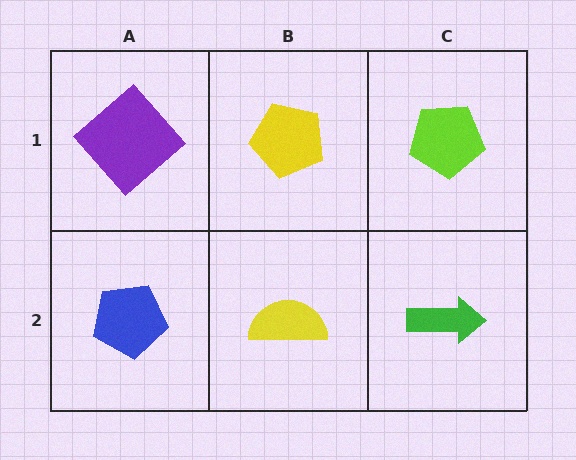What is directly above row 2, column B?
A yellow pentagon.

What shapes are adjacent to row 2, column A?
A purple diamond (row 1, column A), a yellow semicircle (row 2, column B).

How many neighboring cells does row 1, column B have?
3.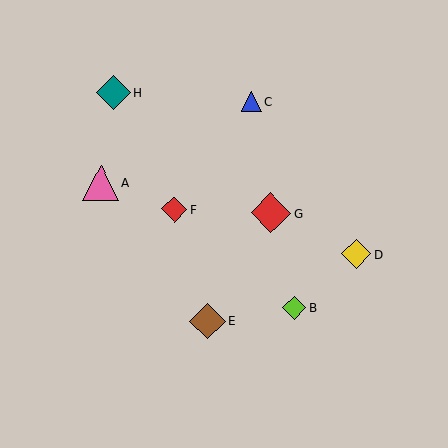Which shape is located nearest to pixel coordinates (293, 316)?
The lime diamond (labeled B) at (294, 307) is nearest to that location.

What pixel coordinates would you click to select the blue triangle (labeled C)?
Click at (252, 102) to select the blue triangle C.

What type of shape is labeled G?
Shape G is a red diamond.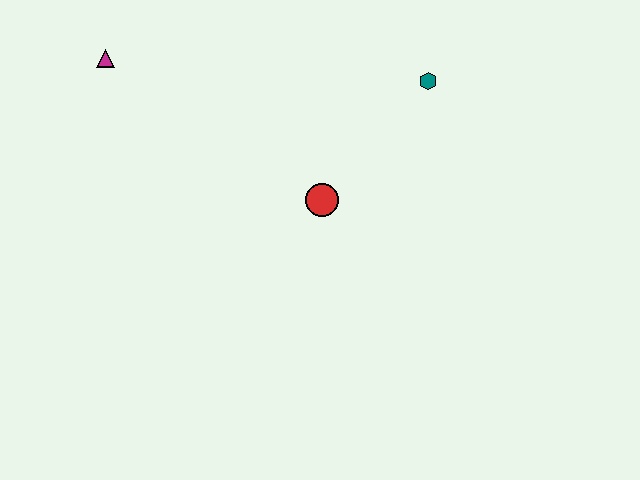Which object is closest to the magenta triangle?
The red circle is closest to the magenta triangle.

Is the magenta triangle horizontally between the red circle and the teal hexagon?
No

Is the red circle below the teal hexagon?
Yes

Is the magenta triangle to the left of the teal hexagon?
Yes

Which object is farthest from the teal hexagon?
The magenta triangle is farthest from the teal hexagon.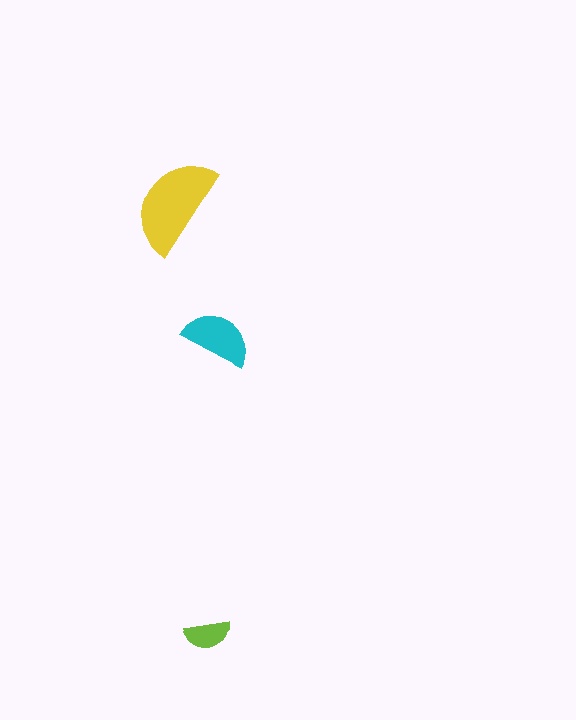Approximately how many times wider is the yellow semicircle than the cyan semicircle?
About 1.5 times wider.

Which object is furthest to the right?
The cyan semicircle is rightmost.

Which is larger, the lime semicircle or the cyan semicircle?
The cyan one.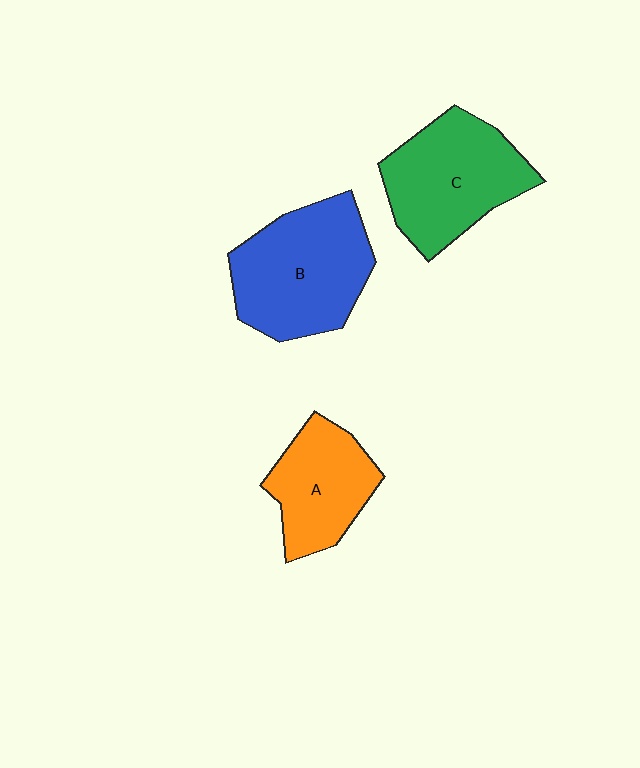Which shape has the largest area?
Shape B (blue).